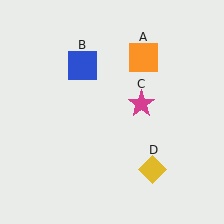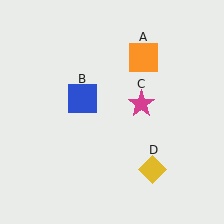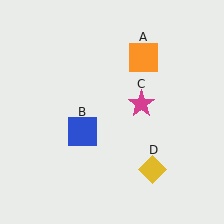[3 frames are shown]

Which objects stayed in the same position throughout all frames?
Orange square (object A) and magenta star (object C) and yellow diamond (object D) remained stationary.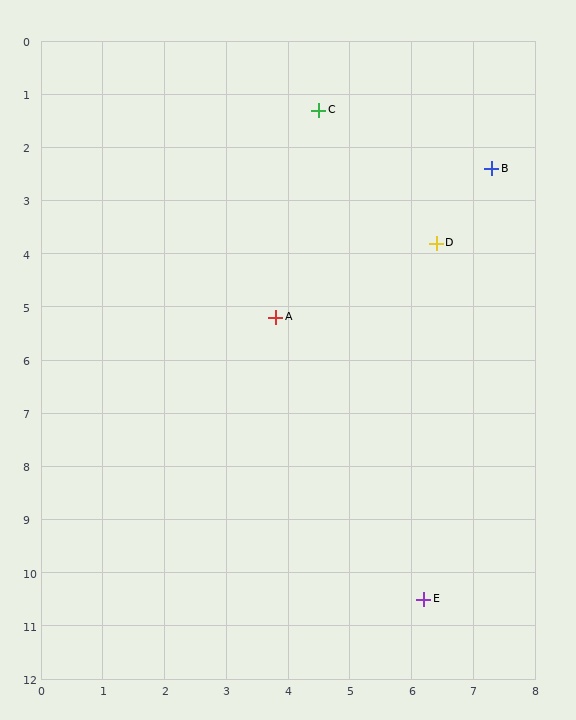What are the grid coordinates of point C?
Point C is at approximately (4.5, 1.3).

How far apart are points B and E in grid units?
Points B and E are about 8.2 grid units apart.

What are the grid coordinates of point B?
Point B is at approximately (7.3, 2.4).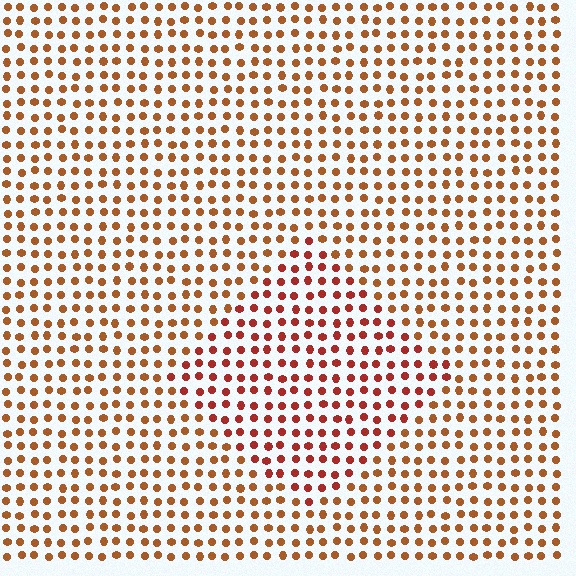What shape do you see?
I see a diamond.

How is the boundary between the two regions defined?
The boundary is defined purely by a slight shift in hue (about 23 degrees). Spacing, size, and orientation are identical on both sides.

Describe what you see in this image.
The image is filled with small brown elements in a uniform arrangement. A diamond-shaped region is visible where the elements are tinted to a slightly different hue, forming a subtle color boundary.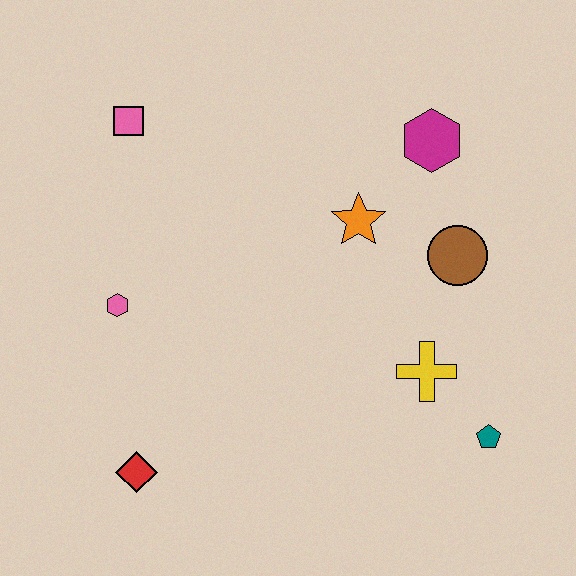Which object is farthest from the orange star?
The red diamond is farthest from the orange star.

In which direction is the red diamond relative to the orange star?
The red diamond is below the orange star.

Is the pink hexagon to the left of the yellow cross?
Yes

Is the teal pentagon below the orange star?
Yes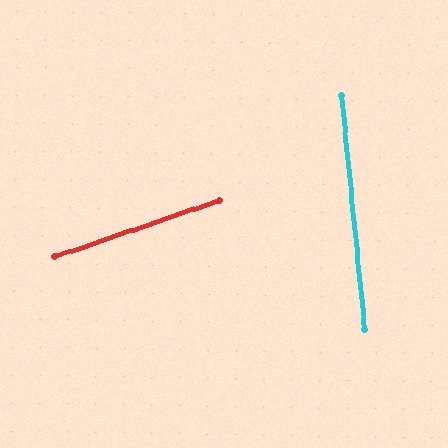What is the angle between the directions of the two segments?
Approximately 77 degrees.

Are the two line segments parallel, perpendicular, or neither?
Neither parallel nor perpendicular — they differ by about 77°.